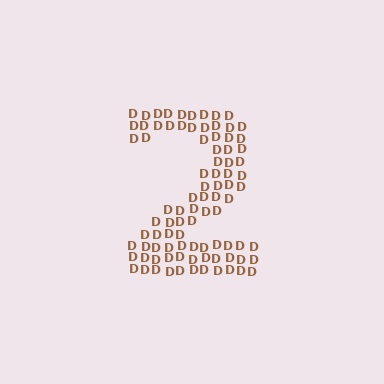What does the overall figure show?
The overall figure shows the digit 2.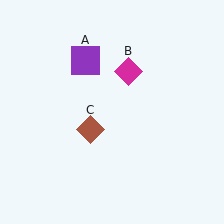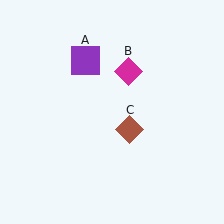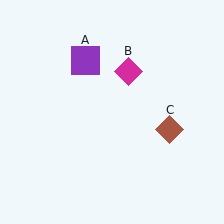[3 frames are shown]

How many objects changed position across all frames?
1 object changed position: brown diamond (object C).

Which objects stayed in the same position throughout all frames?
Purple square (object A) and magenta diamond (object B) remained stationary.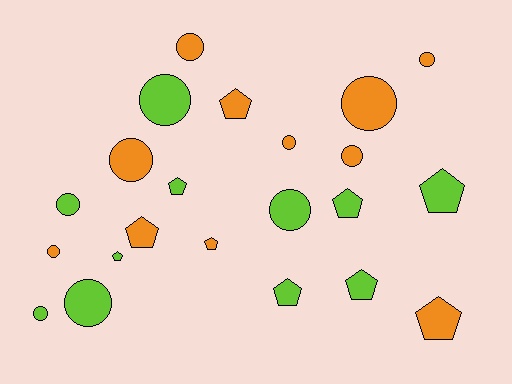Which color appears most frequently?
Lime, with 11 objects.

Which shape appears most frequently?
Circle, with 12 objects.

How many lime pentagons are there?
There are 6 lime pentagons.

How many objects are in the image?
There are 22 objects.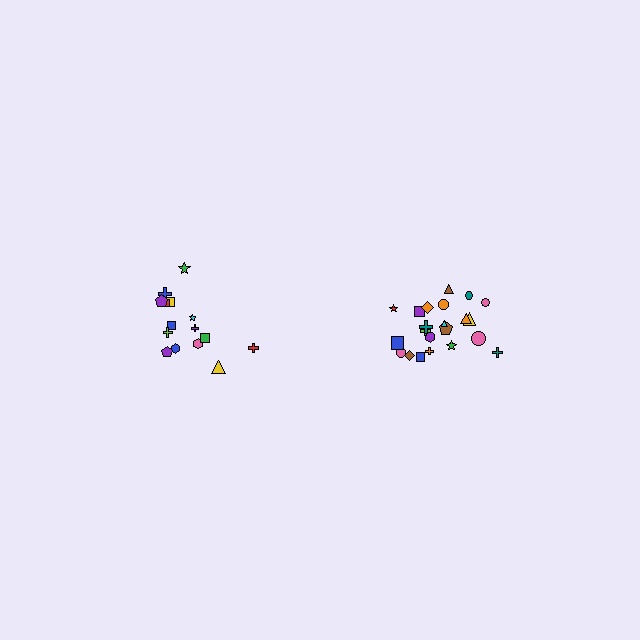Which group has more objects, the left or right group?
The right group.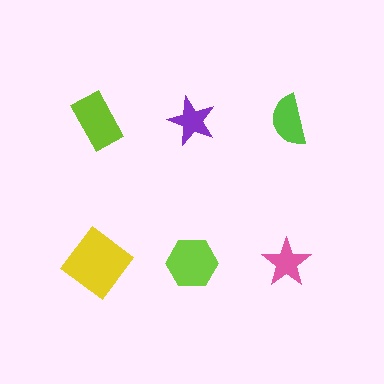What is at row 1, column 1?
A lime rectangle.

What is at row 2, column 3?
A pink star.